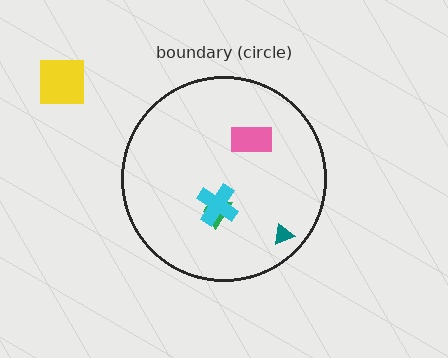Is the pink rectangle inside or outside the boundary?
Inside.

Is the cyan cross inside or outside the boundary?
Inside.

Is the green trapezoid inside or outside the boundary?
Inside.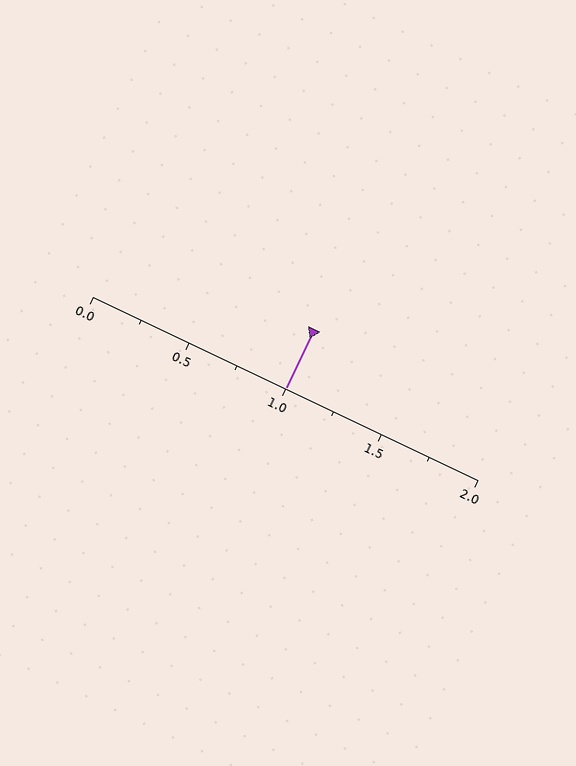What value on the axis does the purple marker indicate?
The marker indicates approximately 1.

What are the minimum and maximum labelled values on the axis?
The axis runs from 0.0 to 2.0.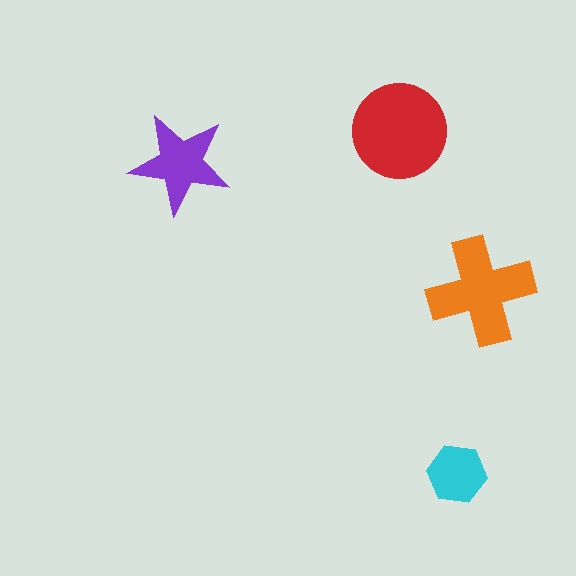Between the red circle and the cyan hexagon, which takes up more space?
The red circle.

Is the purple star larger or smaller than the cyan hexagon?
Larger.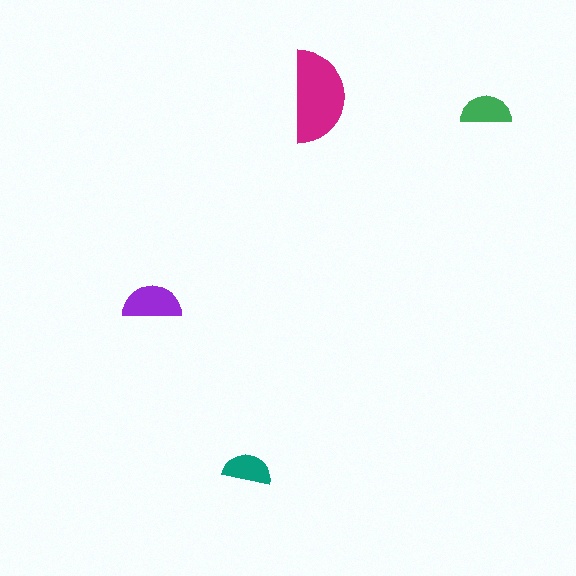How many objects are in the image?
There are 4 objects in the image.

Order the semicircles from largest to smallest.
the magenta one, the purple one, the green one, the teal one.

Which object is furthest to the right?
The green semicircle is rightmost.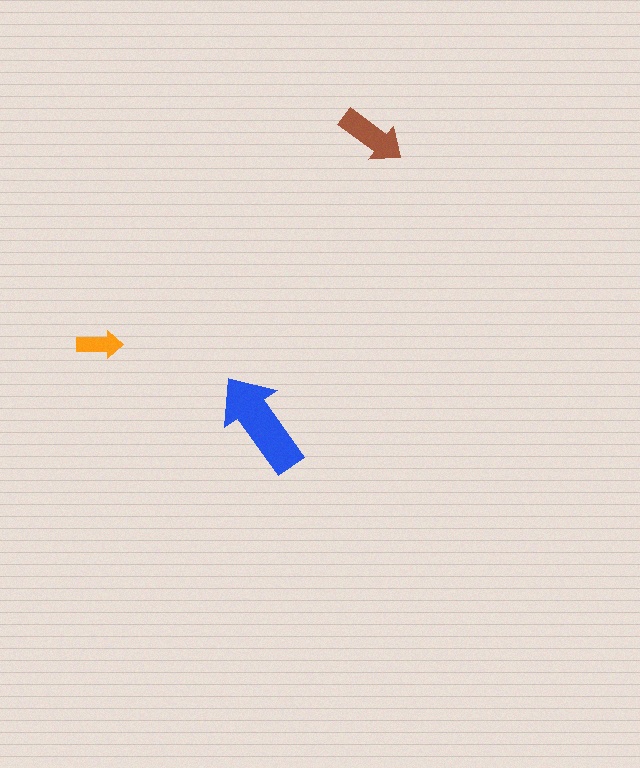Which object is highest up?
The brown arrow is topmost.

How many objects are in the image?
There are 3 objects in the image.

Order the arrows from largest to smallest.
the blue one, the brown one, the orange one.